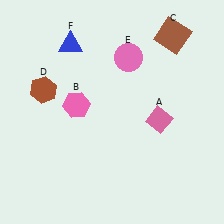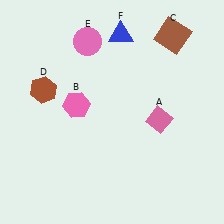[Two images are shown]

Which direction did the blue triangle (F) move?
The blue triangle (F) moved right.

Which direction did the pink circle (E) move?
The pink circle (E) moved left.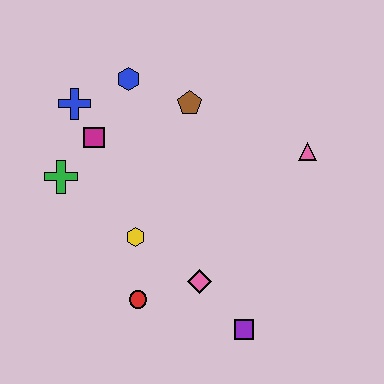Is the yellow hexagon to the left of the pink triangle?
Yes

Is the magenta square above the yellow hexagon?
Yes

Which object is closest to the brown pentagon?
The blue hexagon is closest to the brown pentagon.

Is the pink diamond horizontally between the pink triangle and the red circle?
Yes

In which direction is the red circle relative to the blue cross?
The red circle is below the blue cross.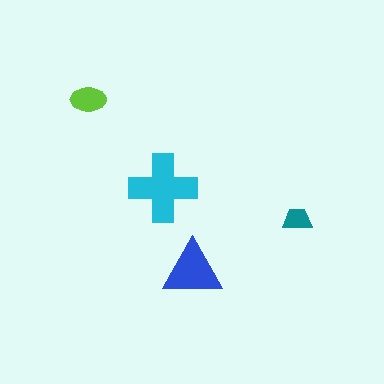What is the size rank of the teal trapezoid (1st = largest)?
4th.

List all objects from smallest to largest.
The teal trapezoid, the lime ellipse, the blue triangle, the cyan cross.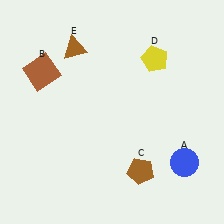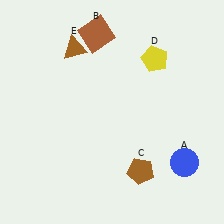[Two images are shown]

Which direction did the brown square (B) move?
The brown square (B) moved right.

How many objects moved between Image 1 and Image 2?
1 object moved between the two images.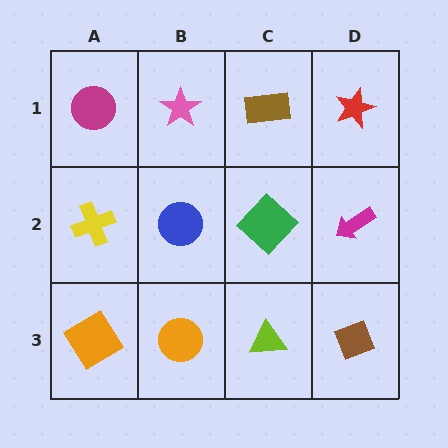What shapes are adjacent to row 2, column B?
A pink star (row 1, column B), an orange circle (row 3, column B), a yellow cross (row 2, column A), a green diamond (row 2, column C).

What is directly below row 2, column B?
An orange circle.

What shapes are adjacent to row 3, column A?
A yellow cross (row 2, column A), an orange circle (row 3, column B).